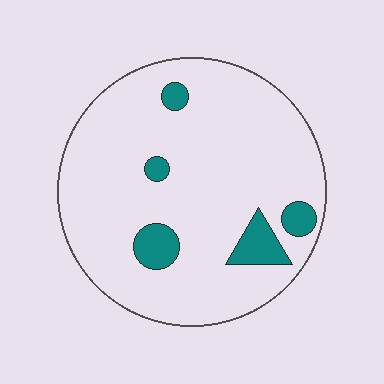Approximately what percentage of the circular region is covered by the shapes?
Approximately 10%.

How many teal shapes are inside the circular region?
5.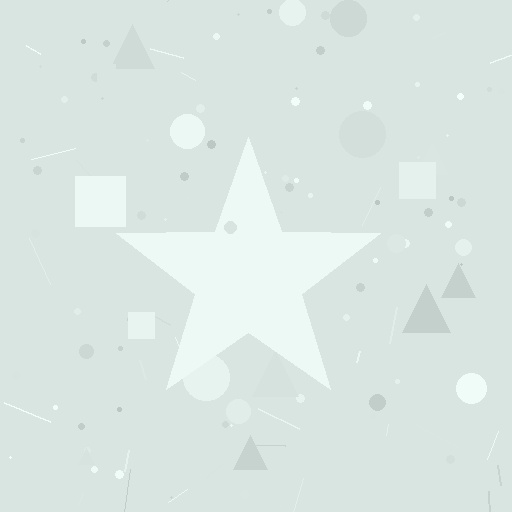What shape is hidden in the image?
A star is hidden in the image.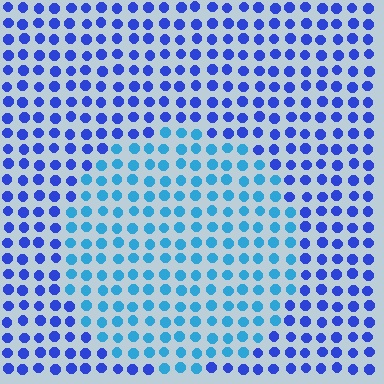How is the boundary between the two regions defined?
The boundary is defined purely by a slight shift in hue (about 35 degrees). Spacing, size, and orientation are identical on both sides.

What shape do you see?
I see a circle.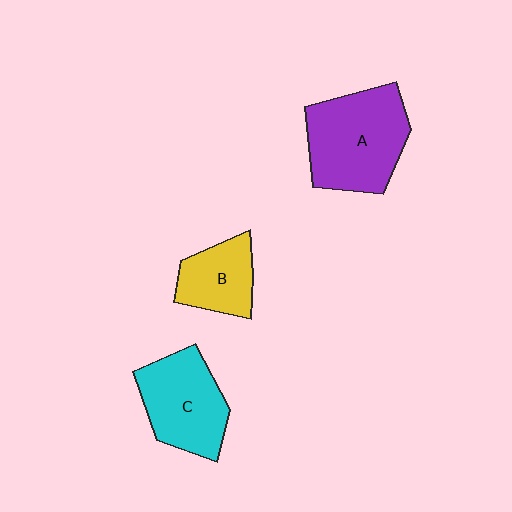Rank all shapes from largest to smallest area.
From largest to smallest: A (purple), C (cyan), B (yellow).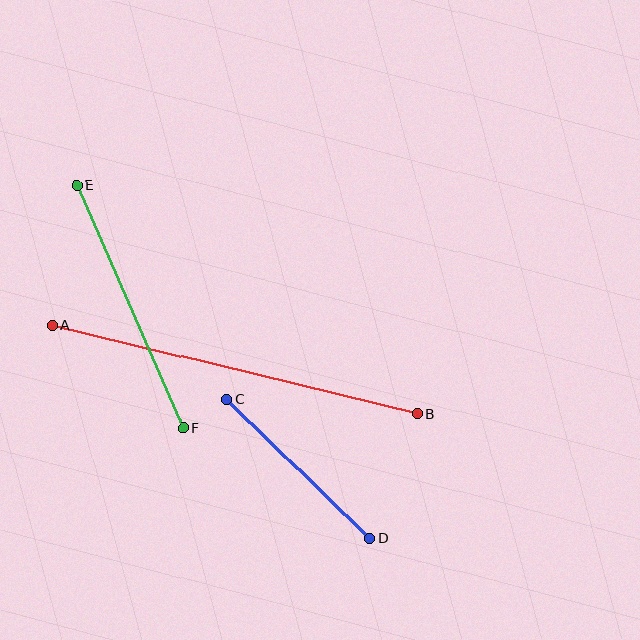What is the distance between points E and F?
The distance is approximately 266 pixels.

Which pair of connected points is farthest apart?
Points A and B are farthest apart.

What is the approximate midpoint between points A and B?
The midpoint is at approximately (235, 369) pixels.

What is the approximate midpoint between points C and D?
The midpoint is at approximately (298, 469) pixels.